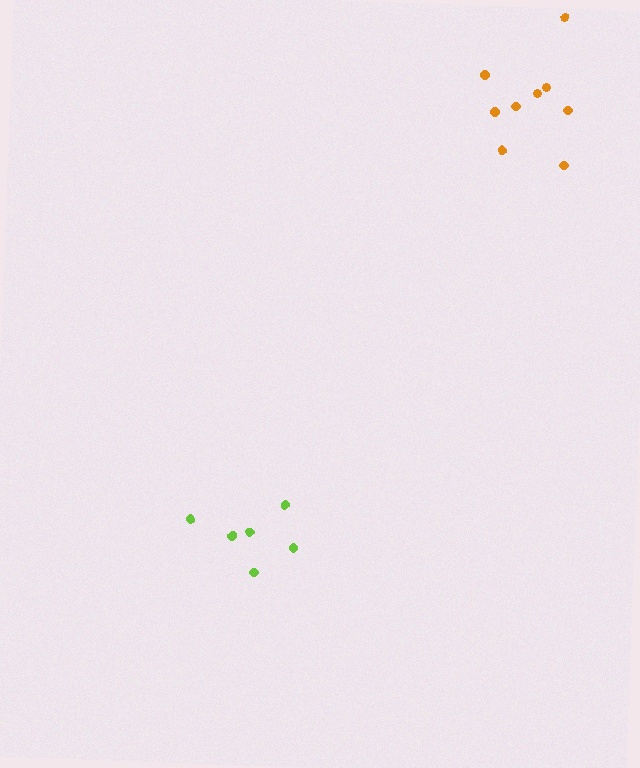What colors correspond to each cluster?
The clusters are colored: orange, lime.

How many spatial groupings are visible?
There are 2 spatial groupings.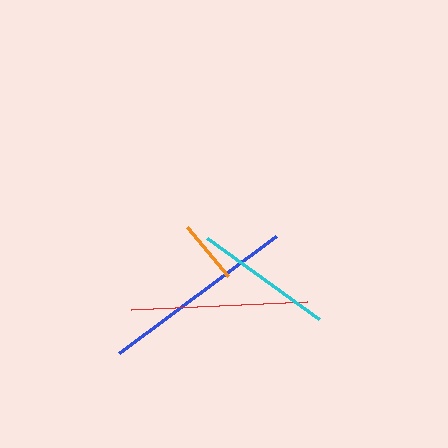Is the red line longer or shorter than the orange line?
The red line is longer than the orange line.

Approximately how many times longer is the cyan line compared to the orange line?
The cyan line is approximately 2.1 times the length of the orange line.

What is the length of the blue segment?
The blue segment is approximately 196 pixels long.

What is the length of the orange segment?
The orange segment is approximately 65 pixels long.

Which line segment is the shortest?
The orange line is the shortest at approximately 65 pixels.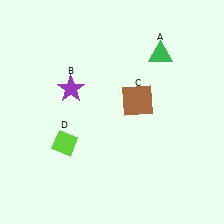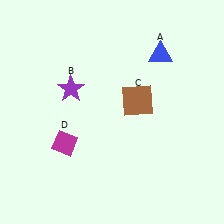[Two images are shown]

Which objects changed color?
A changed from green to blue. D changed from lime to magenta.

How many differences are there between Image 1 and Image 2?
There are 2 differences between the two images.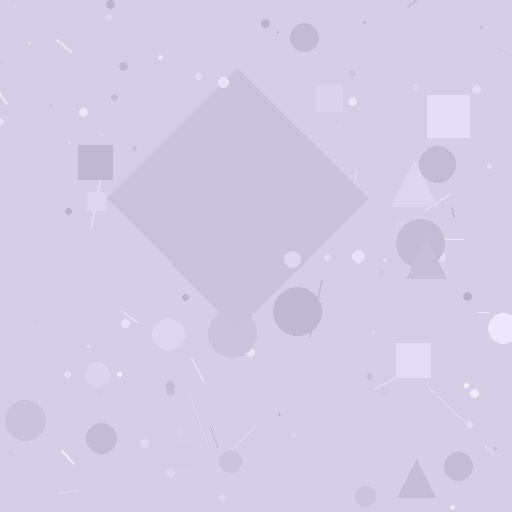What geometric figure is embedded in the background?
A diamond is embedded in the background.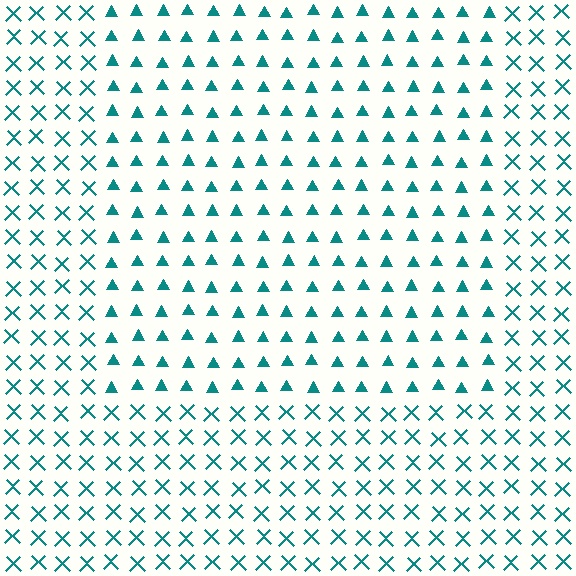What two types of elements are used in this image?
The image uses triangles inside the rectangle region and X marks outside it.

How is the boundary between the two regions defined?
The boundary is defined by a change in element shape: triangles inside vs. X marks outside. All elements share the same color and spacing.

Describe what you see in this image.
The image is filled with small teal elements arranged in a uniform grid. A rectangle-shaped region contains triangles, while the surrounding area contains X marks. The boundary is defined purely by the change in element shape.